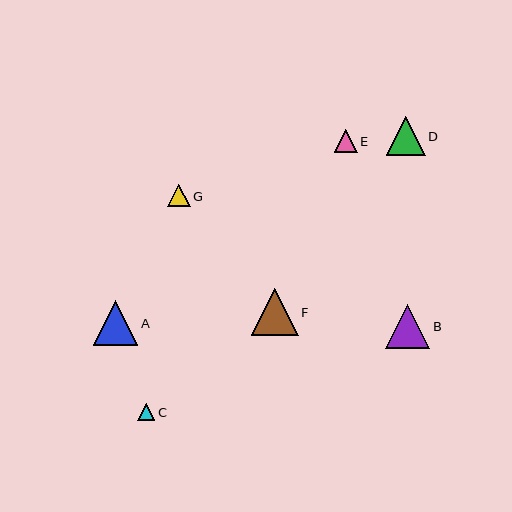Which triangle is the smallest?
Triangle C is the smallest with a size of approximately 17 pixels.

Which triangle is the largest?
Triangle F is the largest with a size of approximately 47 pixels.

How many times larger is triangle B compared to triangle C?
Triangle B is approximately 2.5 times the size of triangle C.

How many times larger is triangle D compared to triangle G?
Triangle D is approximately 1.7 times the size of triangle G.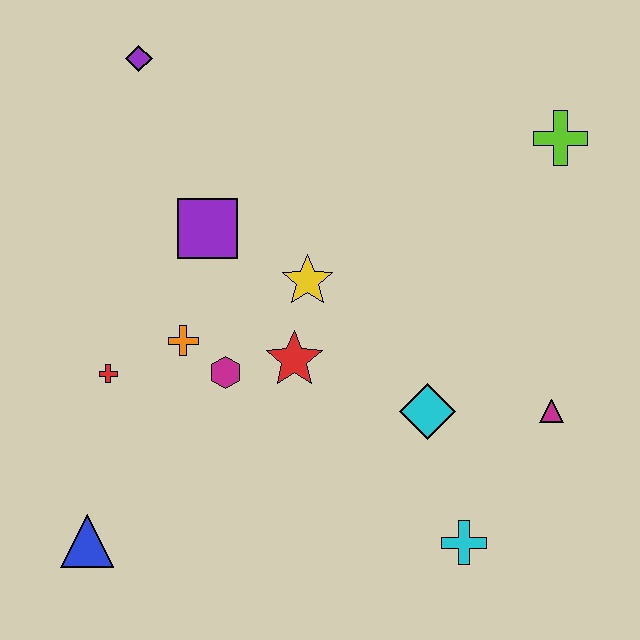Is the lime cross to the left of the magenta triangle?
No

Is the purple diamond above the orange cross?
Yes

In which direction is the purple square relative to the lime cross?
The purple square is to the left of the lime cross.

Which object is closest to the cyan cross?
The cyan diamond is closest to the cyan cross.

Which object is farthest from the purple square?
The cyan cross is farthest from the purple square.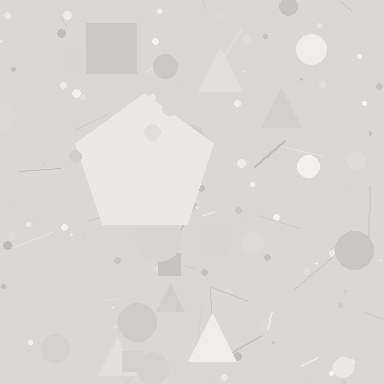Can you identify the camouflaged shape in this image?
The camouflaged shape is a pentagon.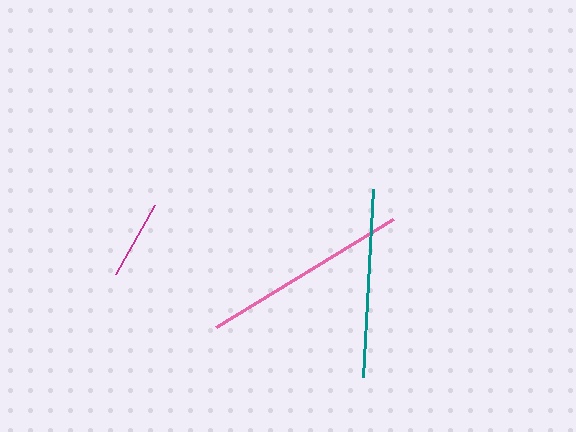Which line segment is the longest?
The pink line is the longest at approximately 208 pixels.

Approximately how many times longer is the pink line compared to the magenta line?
The pink line is approximately 2.6 times the length of the magenta line.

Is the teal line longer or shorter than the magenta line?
The teal line is longer than the magenta line.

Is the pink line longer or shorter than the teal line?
The pink line is longer than the teal line.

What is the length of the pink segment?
The pink segment is approximately 208 pixels long.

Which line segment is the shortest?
The magenta line is the shortest at approximately 79 pixels.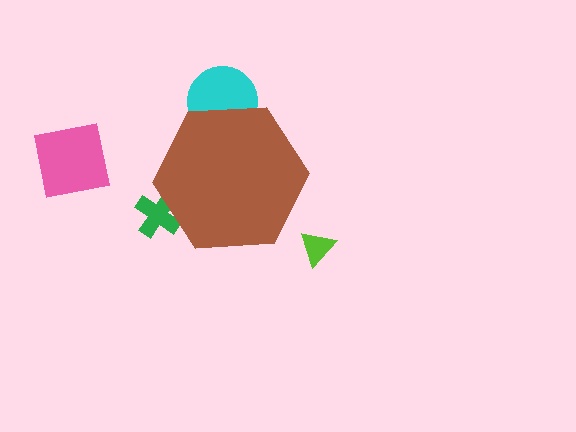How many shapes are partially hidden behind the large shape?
2 shapes are partially hidden.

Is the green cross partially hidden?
Yes, the green cross is partially hidden behind the brown hexagon.